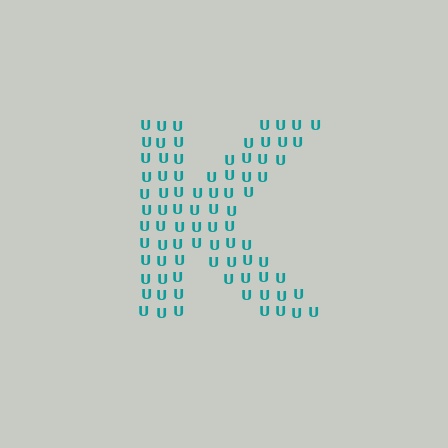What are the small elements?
The small elements are letter U's.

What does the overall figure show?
The overall figure shows the letter K.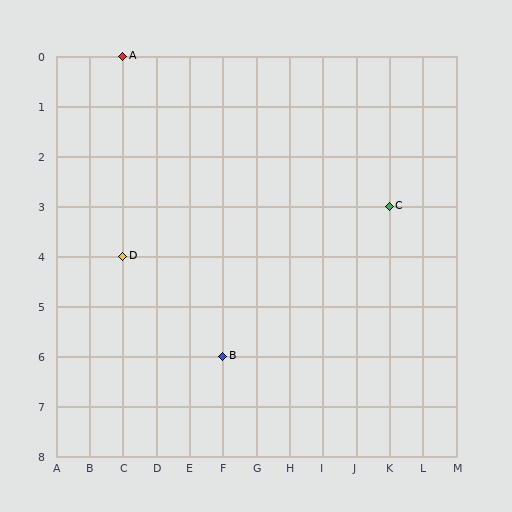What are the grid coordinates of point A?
Point A is at grid coordinates (C, 0).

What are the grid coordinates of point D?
Point D is at grid coordinates (C, 4).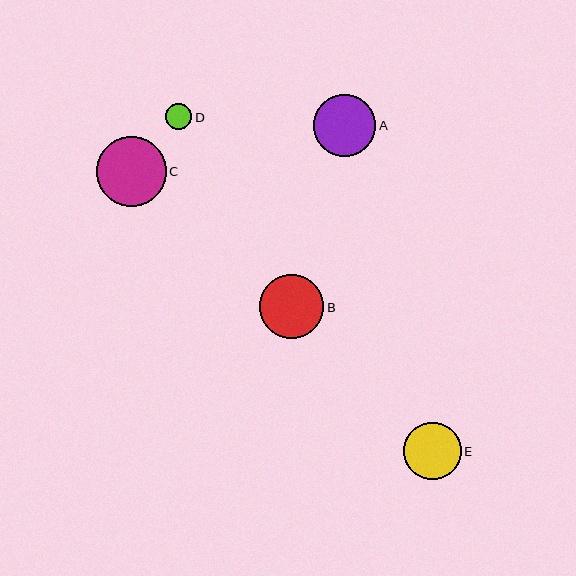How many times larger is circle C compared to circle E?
Circle C is approximately 1.2 times the size of circle E.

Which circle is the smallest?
Circle D is the smallest with a size of approximately 26 pixels.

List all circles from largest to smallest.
From largest to smallest: C, B, A, E, D.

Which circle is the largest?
Circle C is the largest with a size of approximately 70 pixels.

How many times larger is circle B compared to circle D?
Circle B is approximately 2.5 times the size of circle D.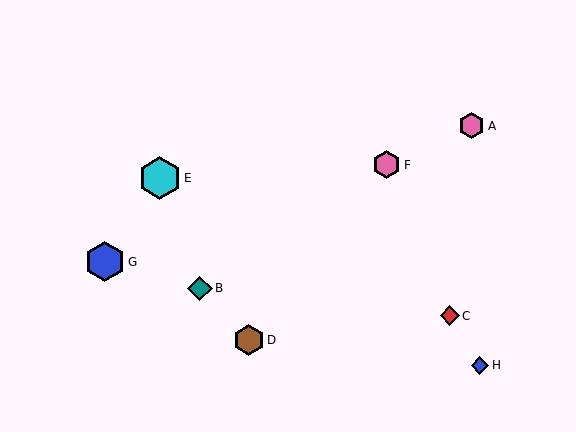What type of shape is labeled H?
Shape H is a blue diamond.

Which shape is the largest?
The cyan hexagon (labeled E) is the largest.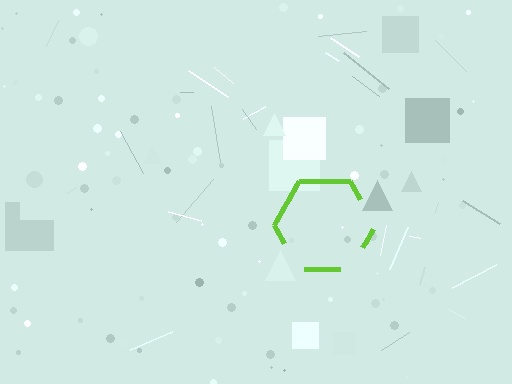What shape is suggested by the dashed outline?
The dashed outline suggests a hexagon.